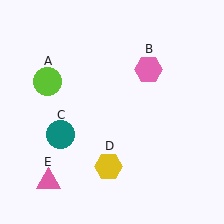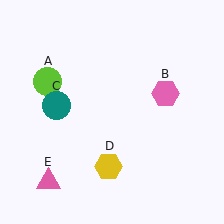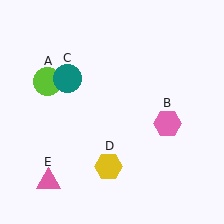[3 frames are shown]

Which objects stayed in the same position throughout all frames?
Lime circle (object A) and yellow hexagon (object D) and pink triangle (object E) remained stationary.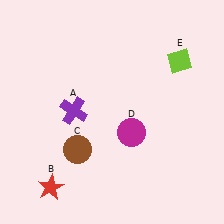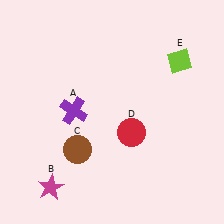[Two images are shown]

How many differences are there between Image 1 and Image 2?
There are 2 differences between the two images.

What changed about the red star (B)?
In Image 1, B is red. In Image 2, it changed to magenta.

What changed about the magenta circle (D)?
In Image 1, D is magenta. In Image 2, it changed to red.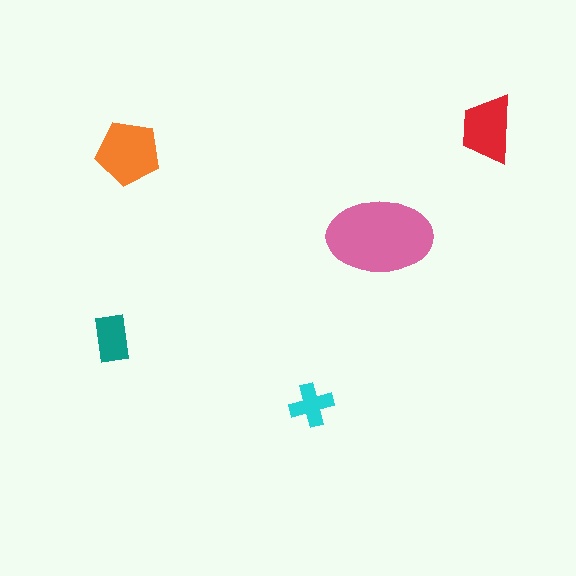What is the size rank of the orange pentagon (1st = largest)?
2nd.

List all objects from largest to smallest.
The pink ellipse, the orange pentagon, the red trapezoid, the teal rectangle, the cyan cross.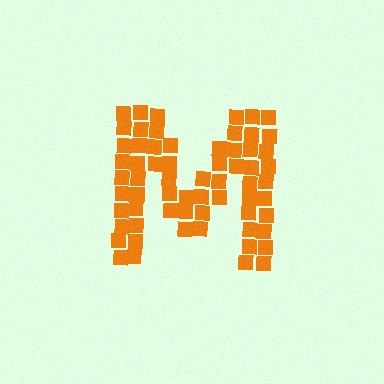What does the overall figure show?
The overall figure shows the letter M.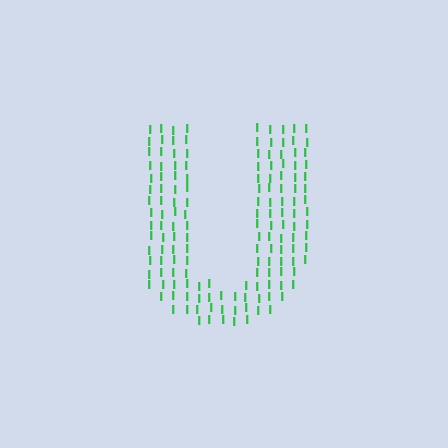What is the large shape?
The large shape is the letter U.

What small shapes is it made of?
It is made of small letter I's.